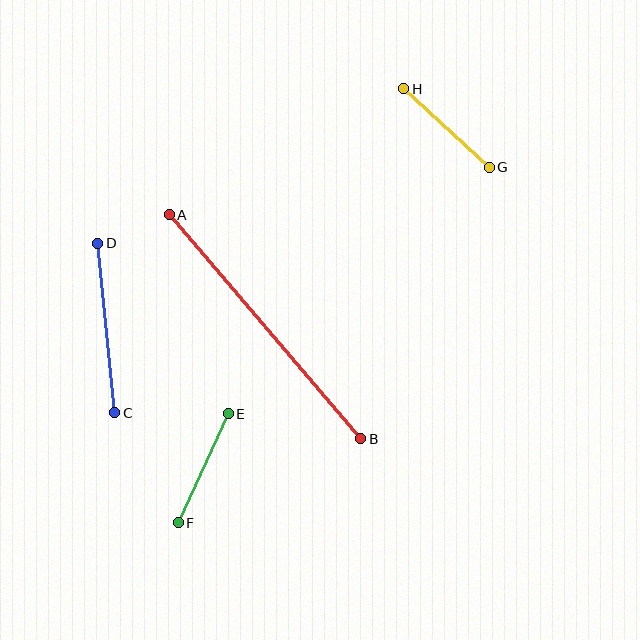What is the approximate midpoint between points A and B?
The midpoint is at approximately (265, 327) pixels.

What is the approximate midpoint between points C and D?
The midpoint is at approximately (106, 328) pixels.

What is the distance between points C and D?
The distance is approximately 170 pixels.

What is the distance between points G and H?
The distance is approximately 116 pixels.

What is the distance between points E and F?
The distance is approximately 120 pixels.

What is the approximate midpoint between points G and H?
The midpoint is at approximately (447, 128) pixels.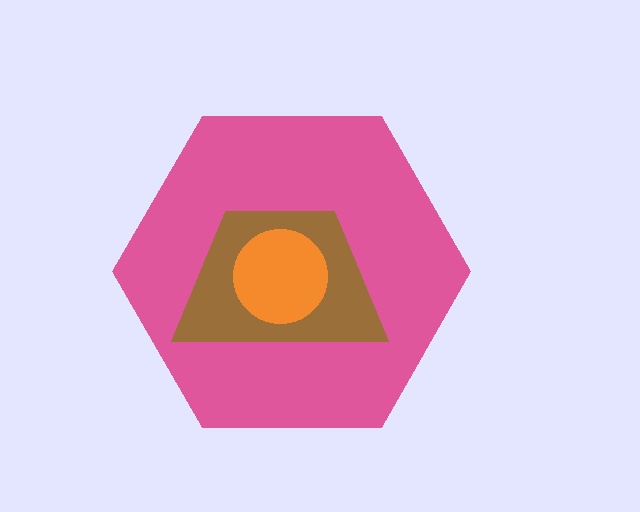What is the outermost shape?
The pink hexagon.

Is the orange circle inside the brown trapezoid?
Yes.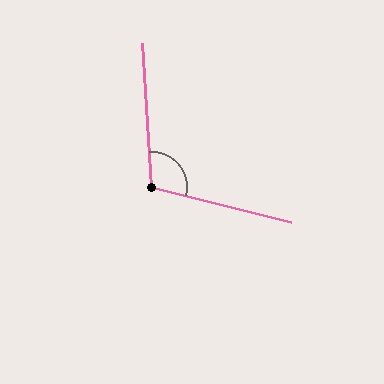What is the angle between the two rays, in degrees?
Approximately 108 degrees.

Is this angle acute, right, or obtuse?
It is obtuse.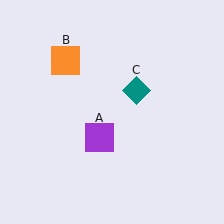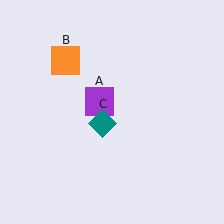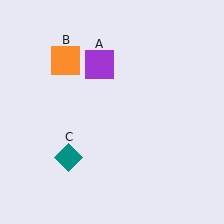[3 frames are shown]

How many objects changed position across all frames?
2 objects changed position: purple square (object A), teal diamond (object C).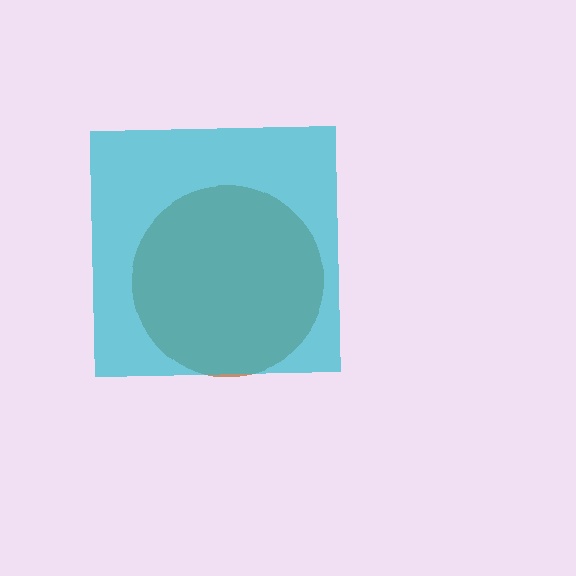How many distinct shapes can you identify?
There are 2 distinct shapes: a brown circle, a cyan square.